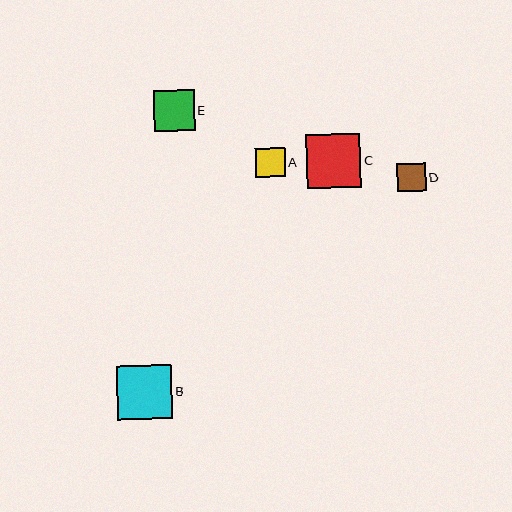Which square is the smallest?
Square D is the smallest with a size of approximately 28 pixels.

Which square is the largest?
Square B is the largest with a size of approximately 55 pixels.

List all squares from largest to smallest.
From largest to smallest: B, C, E, A, D.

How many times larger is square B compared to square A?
Square B is approximately 1.9 times the size of square A.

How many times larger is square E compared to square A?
Square E is approximately 1.4 times the size of square A.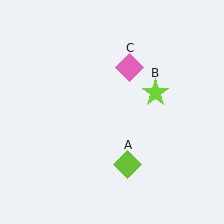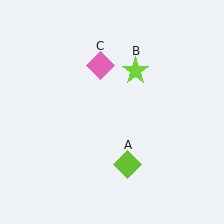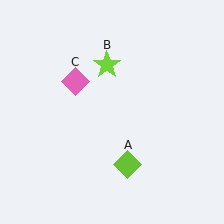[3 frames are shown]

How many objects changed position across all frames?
2 objects changed position: lime star (object B), pink diamond (object C).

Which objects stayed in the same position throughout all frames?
Lime diamond (object A) remained stationary.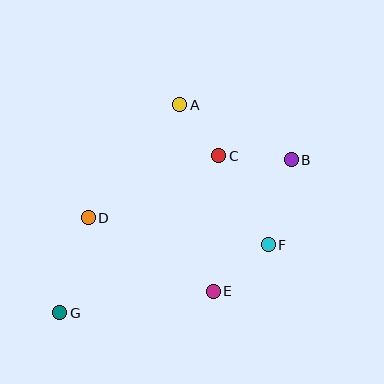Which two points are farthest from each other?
Points B and G are farthest from each other.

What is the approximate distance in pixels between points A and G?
The distance between A and G is approximately 240 pixels.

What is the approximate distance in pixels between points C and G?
The distance between C and G is approximately 223 pixels.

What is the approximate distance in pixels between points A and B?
The distance between A and B is approximately 124 pixels.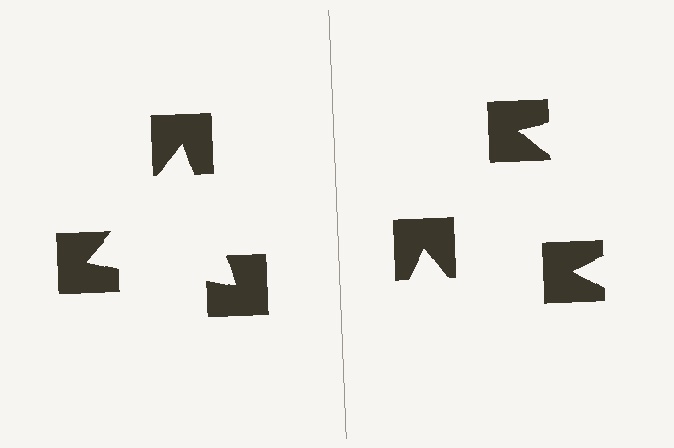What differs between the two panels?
The notched squares are positioned identically on both sides; only the wedge orientations differ. On the left they align to a triangle; on the right they are misaligned.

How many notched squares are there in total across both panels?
6 — 3 on each side.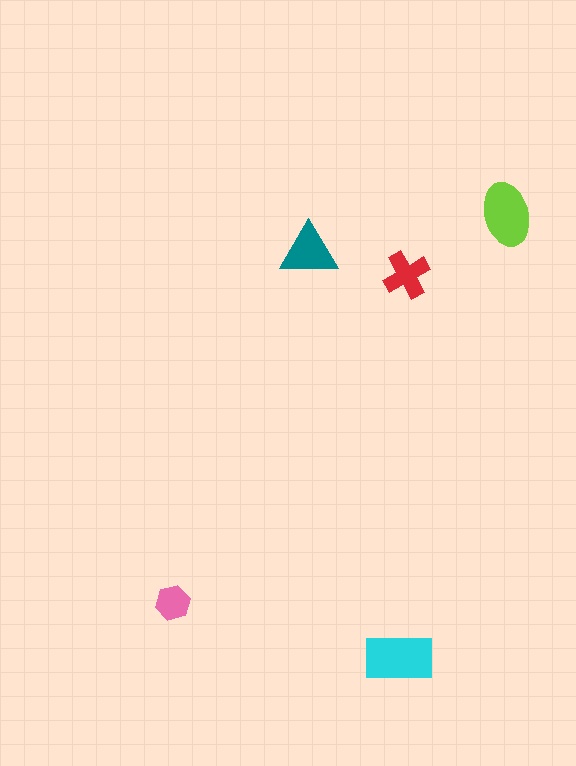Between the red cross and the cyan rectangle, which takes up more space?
The cyan rectangle.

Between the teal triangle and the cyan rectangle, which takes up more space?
The cyan rectangle.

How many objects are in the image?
There are 5 objects in the image.